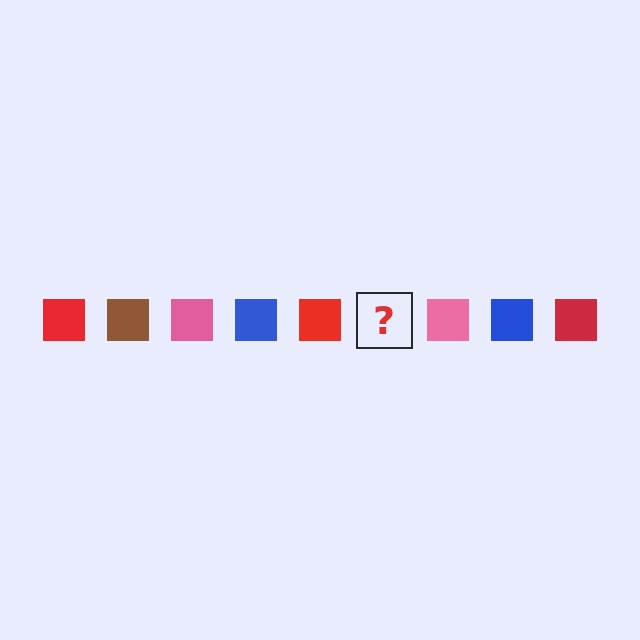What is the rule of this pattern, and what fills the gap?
The rule is that the pattern cycles through red, brown, pink, blue squares. The gap should be filled with a brown square.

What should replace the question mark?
The question mark should be replaced with a brown square.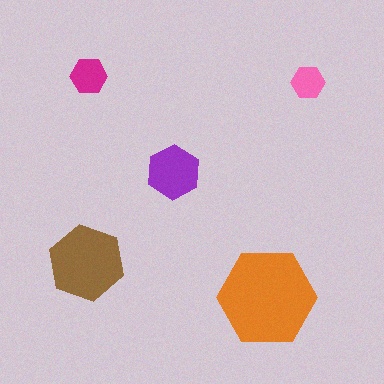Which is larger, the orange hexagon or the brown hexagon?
The orange one.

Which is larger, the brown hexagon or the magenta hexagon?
The brown one.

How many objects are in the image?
There are 5 objects in the image.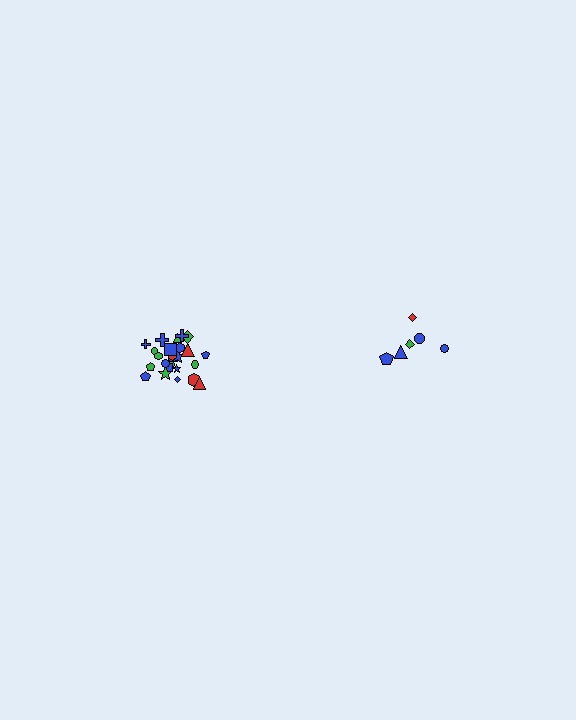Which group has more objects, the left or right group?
The left group.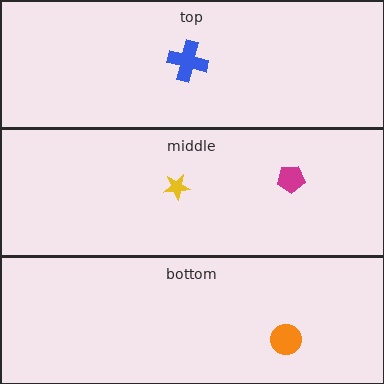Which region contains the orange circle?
The bottom region.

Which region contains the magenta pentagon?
The middle region.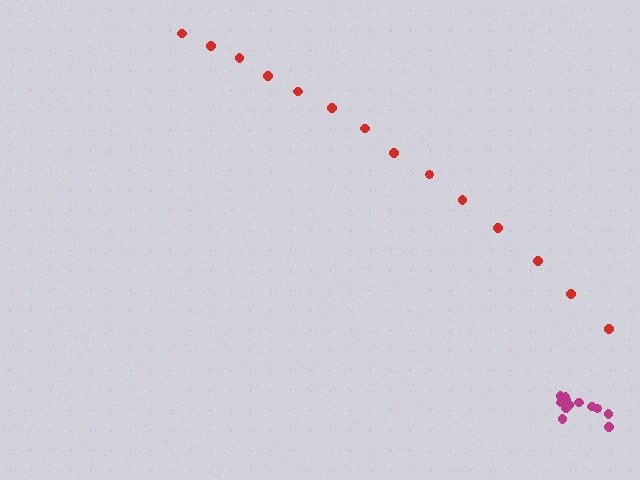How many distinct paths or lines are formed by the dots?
There are 2 distinct paths.